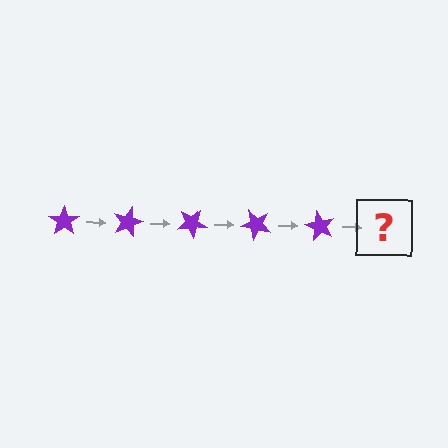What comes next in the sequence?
The next element should be a purple star rotated 75 degrees.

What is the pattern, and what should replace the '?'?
The pattern is that the star rotates 15 degrees each step. The '?' should be a purple star rotated 75 degrees.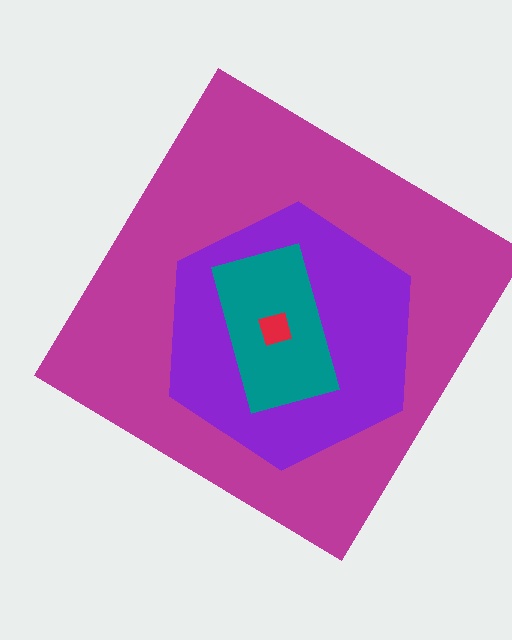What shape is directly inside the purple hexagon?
The teal rectangle.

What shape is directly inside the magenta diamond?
The purple hexagon.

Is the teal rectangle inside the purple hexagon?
Yes.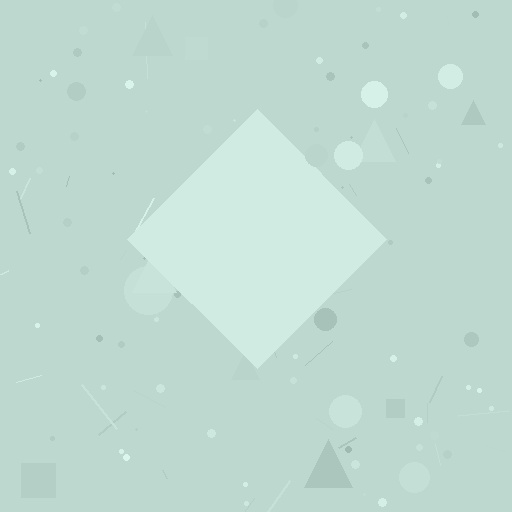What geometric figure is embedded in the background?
A diamond is embedded in the background.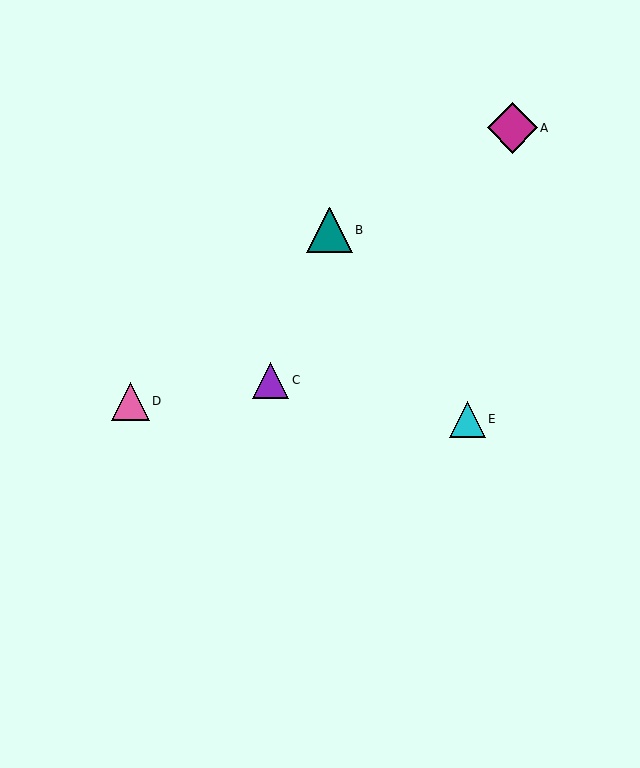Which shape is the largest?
The magenta diamond (labeled A) is the largest.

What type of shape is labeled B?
Shape B is a teal triangle.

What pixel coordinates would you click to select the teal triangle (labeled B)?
Click at (330, 230) to select the teal triangle B.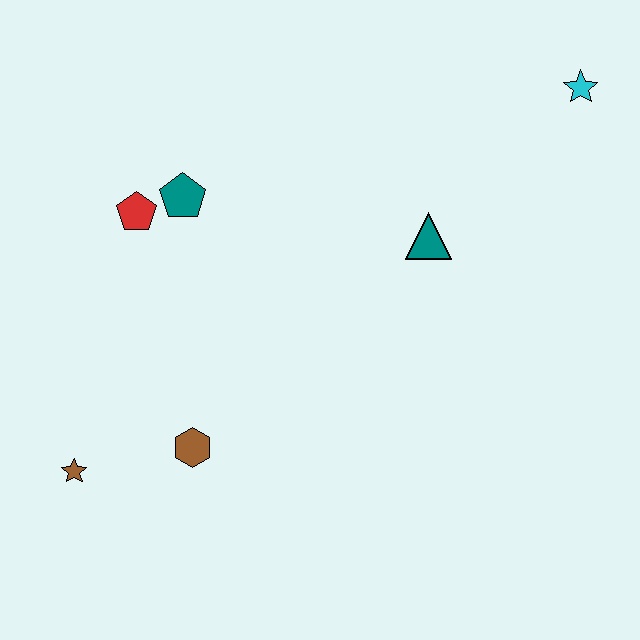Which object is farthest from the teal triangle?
The brown star is farthest from the teal triangle.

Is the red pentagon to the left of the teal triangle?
Yes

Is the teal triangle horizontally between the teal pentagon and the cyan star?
Yes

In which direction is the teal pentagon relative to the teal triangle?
The teal pentagon is to the left of the teal triangle.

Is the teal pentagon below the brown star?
No